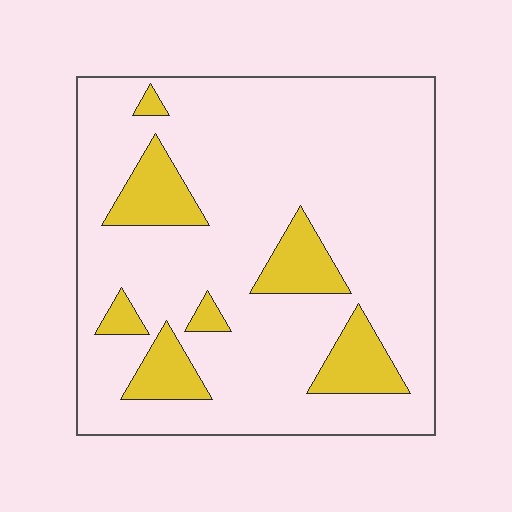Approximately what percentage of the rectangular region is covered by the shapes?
Approximately 15%.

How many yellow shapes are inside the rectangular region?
7.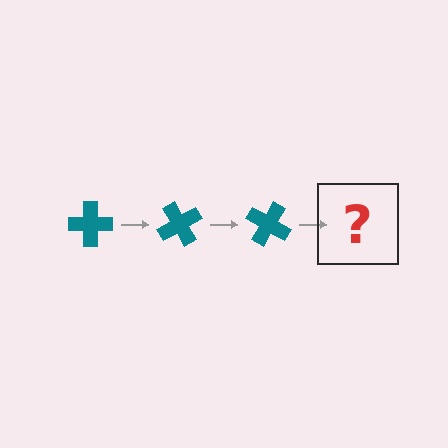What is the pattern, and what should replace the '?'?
The pattern is that the cross rotates 60 degrees each step. The '?' should be a teal cross rotated 180 degrees.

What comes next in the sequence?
The next element should be a teal cross rotated 180 degrees.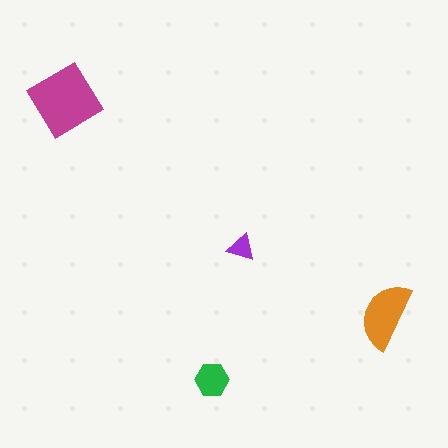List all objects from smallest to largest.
The purple triangle, the green hexagon, the orange semicircle, the magenta diamond.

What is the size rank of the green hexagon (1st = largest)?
3rd.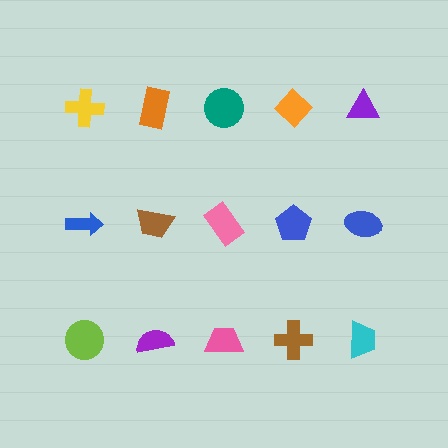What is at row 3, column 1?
A lime circle.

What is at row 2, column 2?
A brown trapezoid.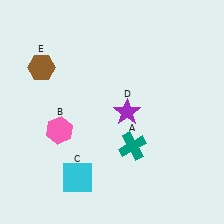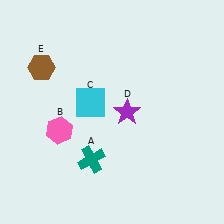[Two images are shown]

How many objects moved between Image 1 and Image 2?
2 objects moved between the two images.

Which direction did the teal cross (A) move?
The teal cross (A) moved left.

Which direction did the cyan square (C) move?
The cyan square (C) moved up.